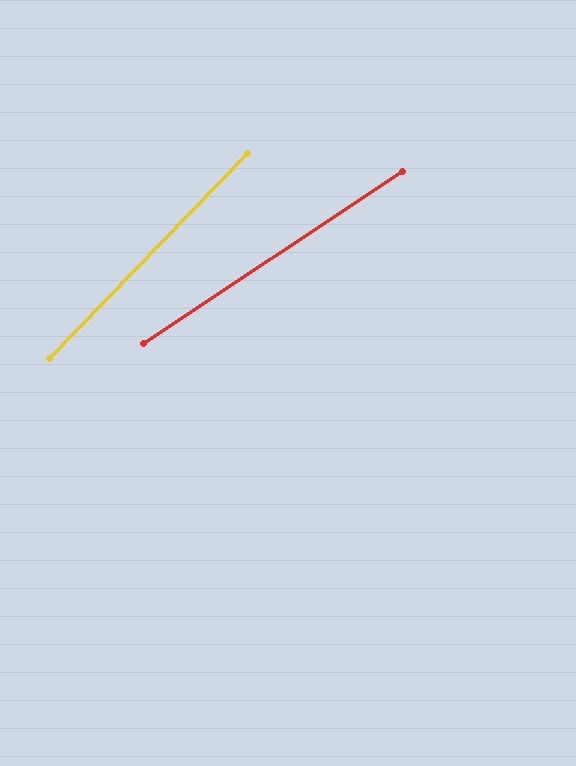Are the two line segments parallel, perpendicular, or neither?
Neither parallel nor perpendicular — they differ by about 12°.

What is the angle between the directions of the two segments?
Approximately 12 degrees.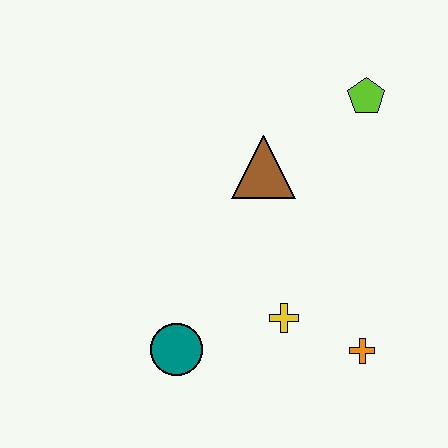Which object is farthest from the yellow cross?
The lime pentagon is farthest from the yellow cross.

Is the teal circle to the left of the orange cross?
Yes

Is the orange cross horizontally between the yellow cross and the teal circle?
No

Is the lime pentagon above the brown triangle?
Yes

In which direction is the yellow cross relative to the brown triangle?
The yellow cross is below the brown triangle.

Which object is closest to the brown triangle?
The lime pentagon is closest to the brown triangle.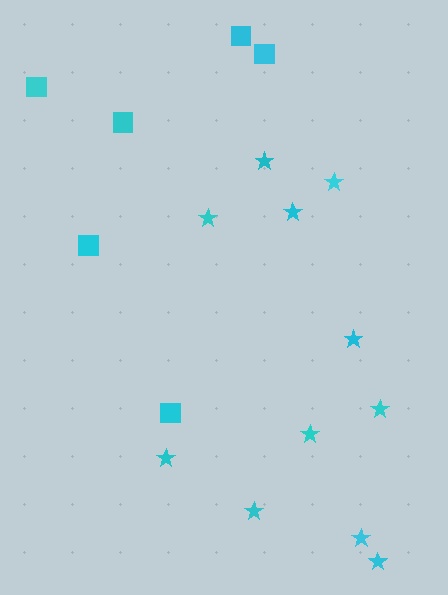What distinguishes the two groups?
There are 2 groups: one group of squares (6) and one group of stars (11).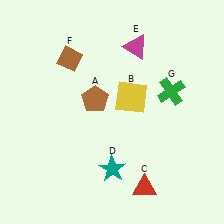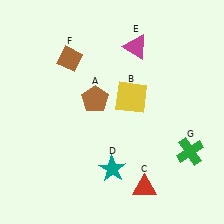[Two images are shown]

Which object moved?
The green cross (G) moved down.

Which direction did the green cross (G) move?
The green cross (G) moved down.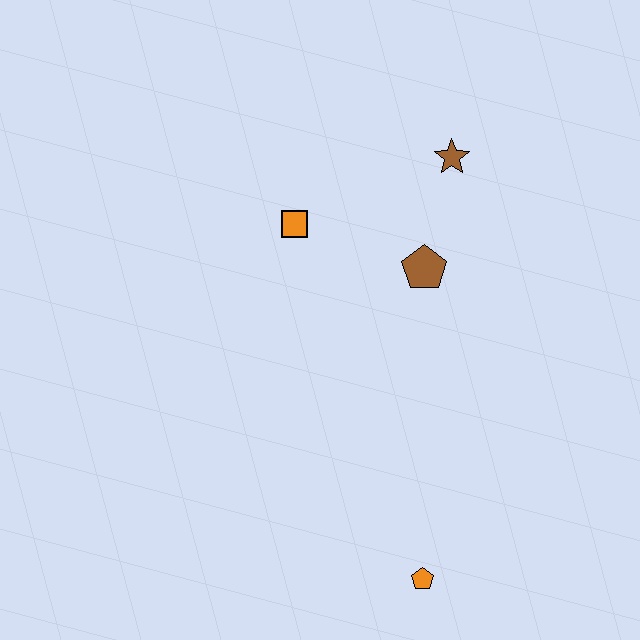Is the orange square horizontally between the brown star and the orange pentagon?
No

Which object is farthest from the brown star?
The orange pentagon is farthest from the brown star.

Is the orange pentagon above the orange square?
No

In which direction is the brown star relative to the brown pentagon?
The brown star is above the brown pentagon.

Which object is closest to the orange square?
The brown pentagon is closest to the orange square.